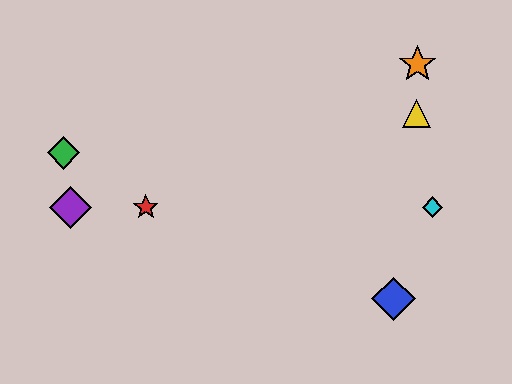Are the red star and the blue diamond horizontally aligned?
No, the red star is at y≈207 and the blue diamond is at y≈299.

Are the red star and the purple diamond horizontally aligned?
Yes, both are at y≈207.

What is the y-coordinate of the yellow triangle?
The yellow triangle is at y≈113.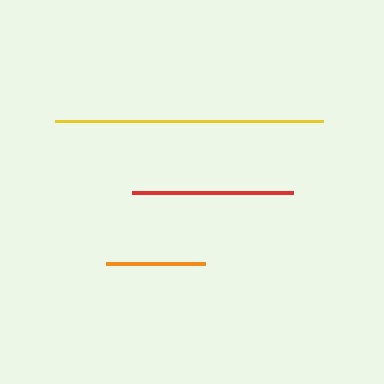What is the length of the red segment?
The red segment is approximately 161 pixels long.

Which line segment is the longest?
The yellow line is the longest at approximately 268 pixels.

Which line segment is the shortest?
The orange line is the shortest at approximately 99 pixels.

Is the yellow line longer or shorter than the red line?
The yellow line is longer than the red line.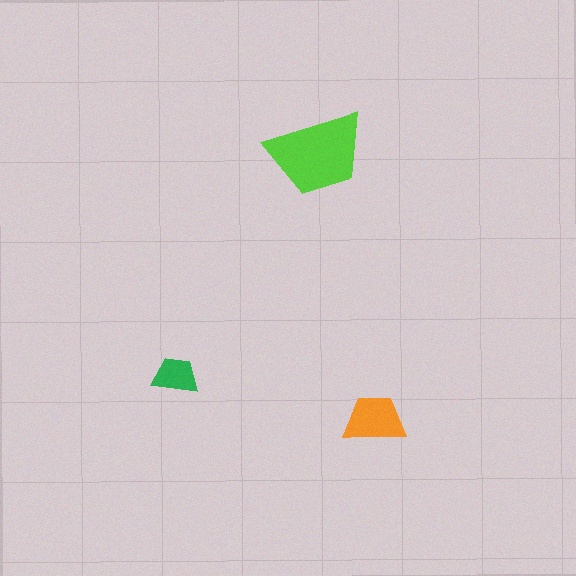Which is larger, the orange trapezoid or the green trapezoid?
The orange one.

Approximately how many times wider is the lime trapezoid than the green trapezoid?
About 2 times wider.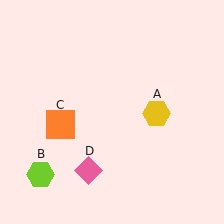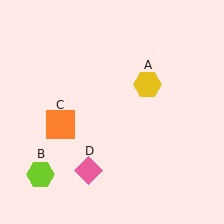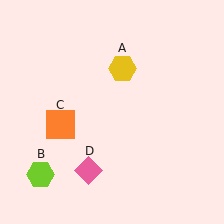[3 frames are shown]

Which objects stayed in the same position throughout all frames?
Lime hexagon (object B) and orange square (object C) and pink diamond (object D) remained stationary.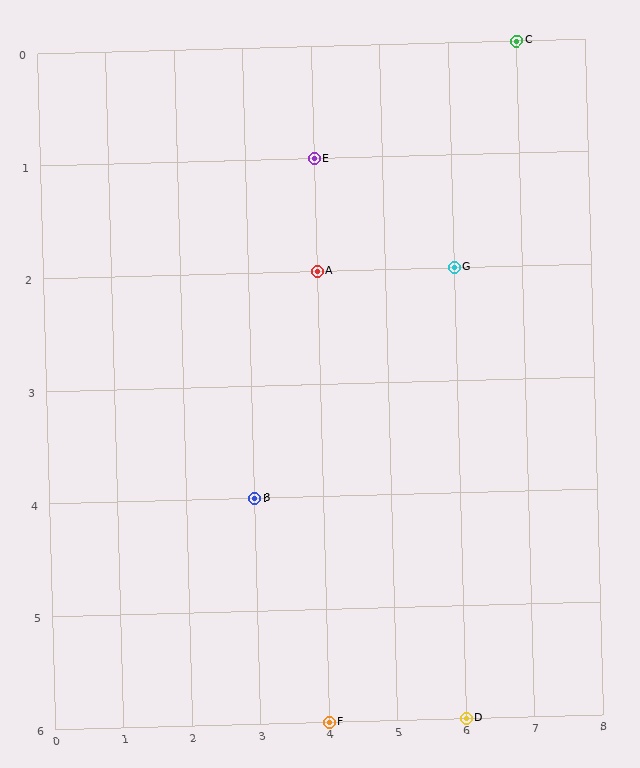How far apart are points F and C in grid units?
Points F and C are 3 columns and 6 rows apart (about 6.7 grid units diagonally).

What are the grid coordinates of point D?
Point D is at grid coordinates (6, 6).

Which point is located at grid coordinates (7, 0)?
Point C is at (7, 0).